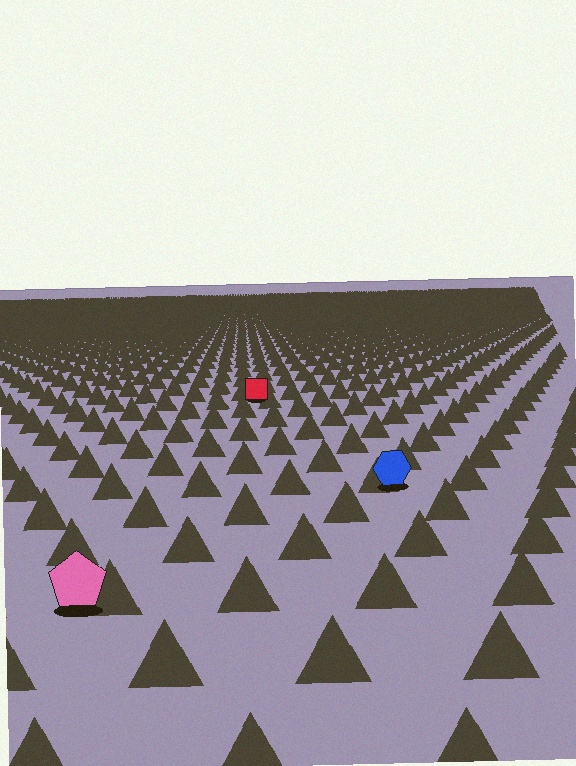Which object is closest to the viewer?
The pink pentagon is closest. The texture marks near it are larger and more spread out.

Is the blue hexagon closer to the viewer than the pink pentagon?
No. The pink pentagon is closer — you can tell from the texture gradient: the ground texture is coarser near it.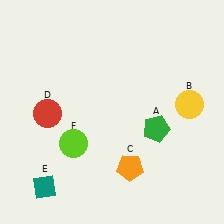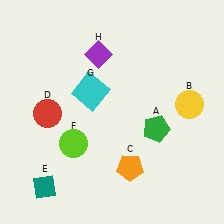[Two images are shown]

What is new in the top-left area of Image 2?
A purple diamond (H) was added in the top-left area of Image 2.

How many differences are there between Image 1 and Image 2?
There are 2 differences between the two images.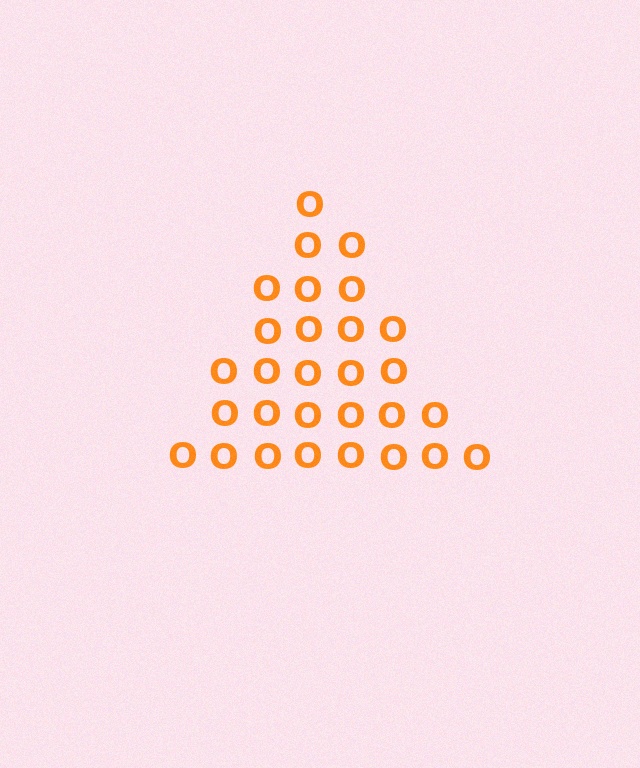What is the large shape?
The large shape is a triangle.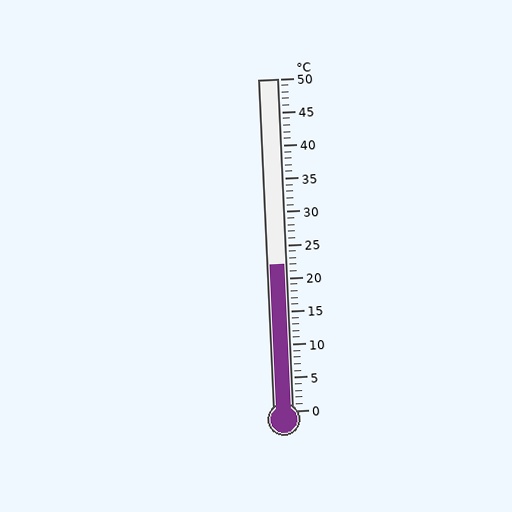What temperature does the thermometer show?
The thermometer shows approximately 22°C.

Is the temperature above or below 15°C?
The temperature is above 15°C.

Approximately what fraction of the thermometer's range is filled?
The thermometer is filled to approximately 45% of its range.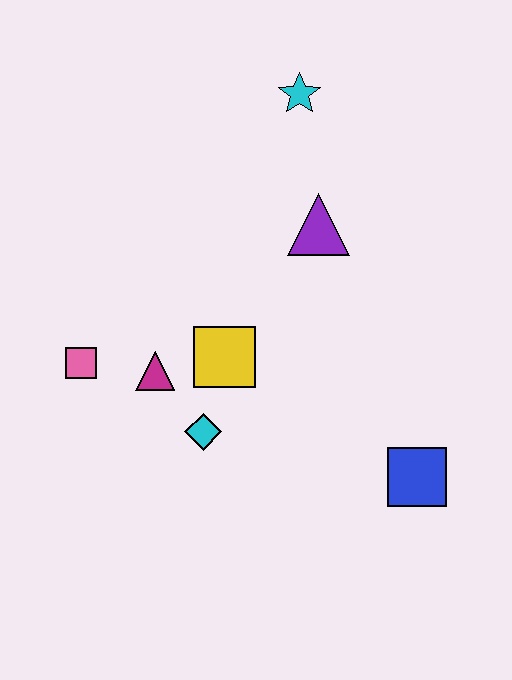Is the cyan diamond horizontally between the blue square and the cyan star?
No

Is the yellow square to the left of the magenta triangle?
No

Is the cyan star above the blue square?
Yes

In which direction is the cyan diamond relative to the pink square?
The cyan diamond is to the right of the pink square.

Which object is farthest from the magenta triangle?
The cyan star is farthest from the magenta triangle.